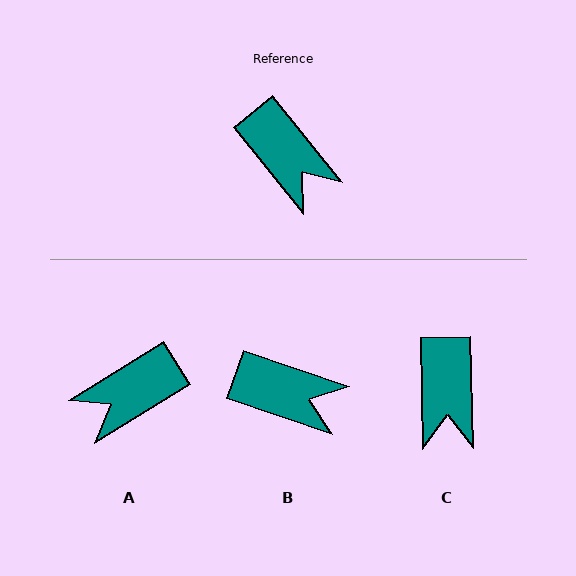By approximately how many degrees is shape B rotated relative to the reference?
Approximately 32 degrees counter-clockwise.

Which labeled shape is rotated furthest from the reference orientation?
A, about 97 degrees away.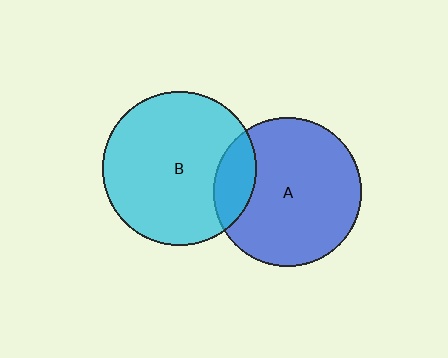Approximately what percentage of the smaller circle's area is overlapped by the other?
Approximately 15%.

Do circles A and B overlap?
Yes.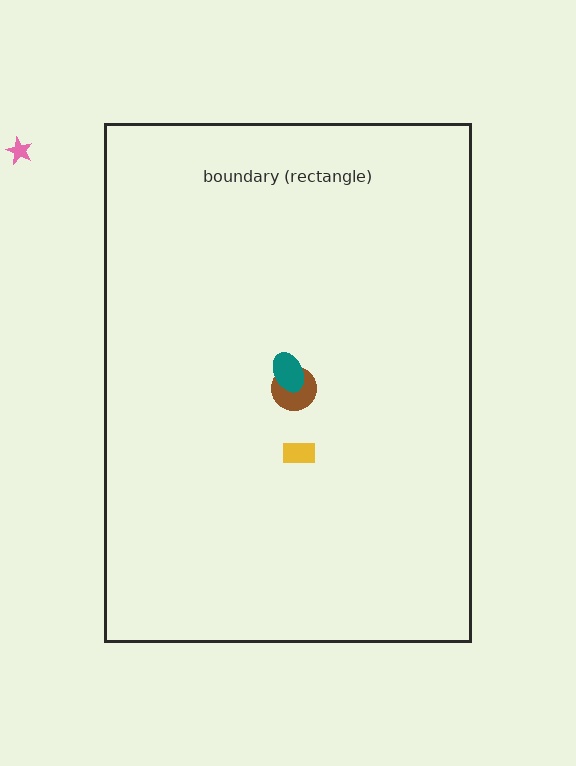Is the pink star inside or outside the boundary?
Outside.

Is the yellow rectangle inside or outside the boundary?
Inside.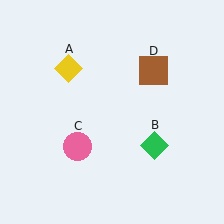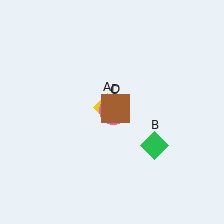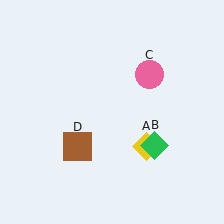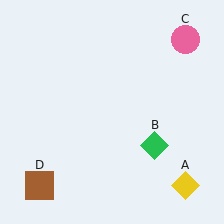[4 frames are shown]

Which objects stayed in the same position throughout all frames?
Green diamond (object B) remained stationary.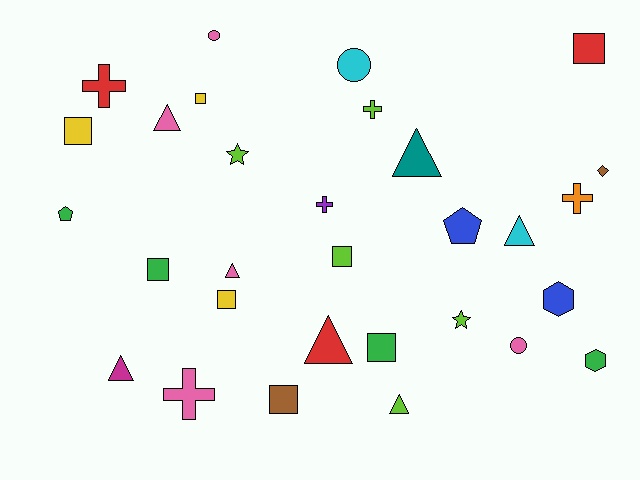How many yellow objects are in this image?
There are 3 yellow objects.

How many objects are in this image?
There are 30 objects.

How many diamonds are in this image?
There is 1 diamond.